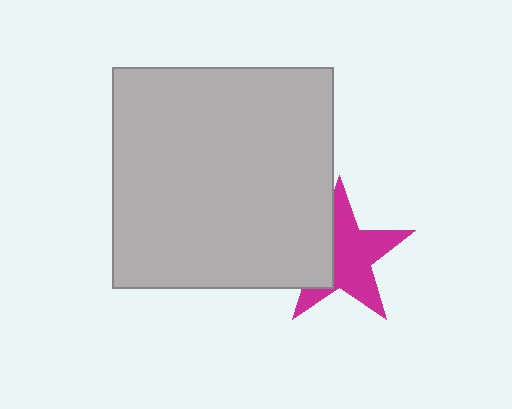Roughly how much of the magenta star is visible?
Most of it is visible (roughly 66%).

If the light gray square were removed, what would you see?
You would see the complete magenta star.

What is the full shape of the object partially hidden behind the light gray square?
The partially hidden object is a magenta star.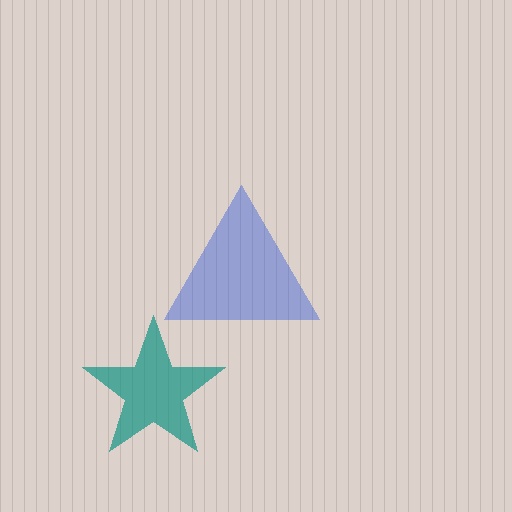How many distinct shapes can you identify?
There are 2 distinct shapes: a teal star, a blue triangle.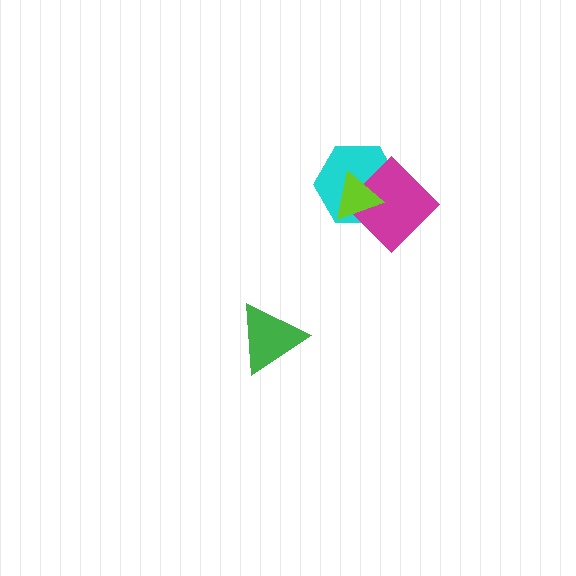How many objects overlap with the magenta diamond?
2 objects overlap with the magenta diamond.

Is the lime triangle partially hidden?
No, no other shape covers it.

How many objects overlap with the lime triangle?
2 objects overlap with the lime triangle.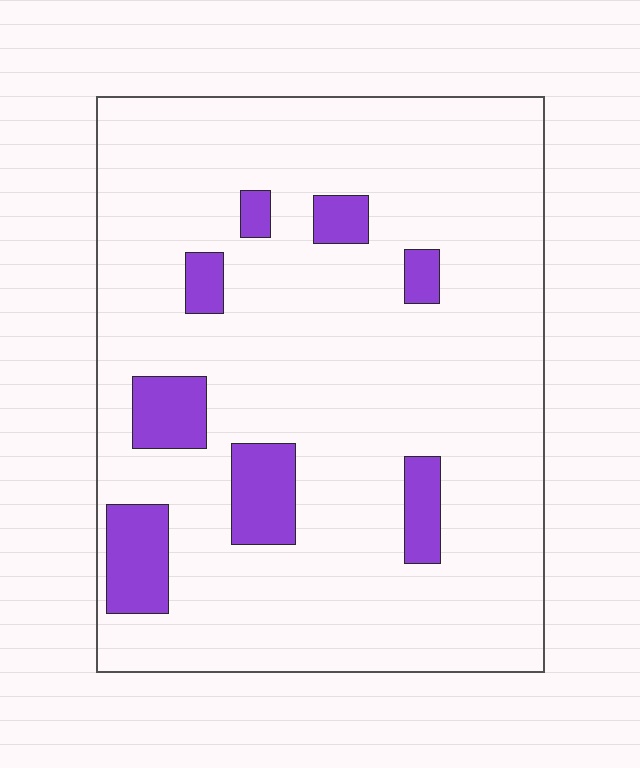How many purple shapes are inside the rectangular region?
8.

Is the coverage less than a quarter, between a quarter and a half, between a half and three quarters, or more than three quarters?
Less than a quarter.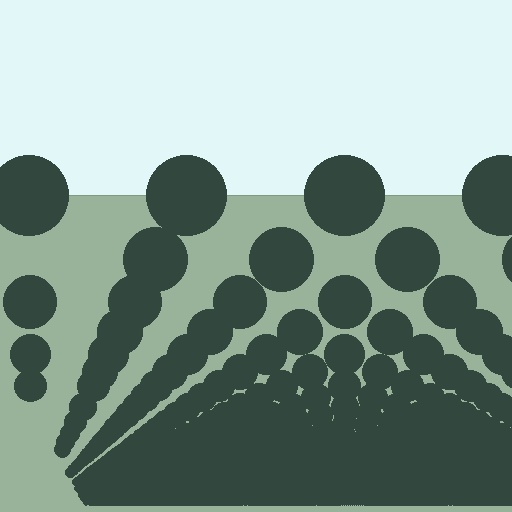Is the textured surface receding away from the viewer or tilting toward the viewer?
The surface appears to tilt toward the viewer. Texture elements get larger and sparser toward the top.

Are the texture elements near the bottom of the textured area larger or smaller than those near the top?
Smaller. The gradient is inverted — elements near the bottom are smaller and denser.